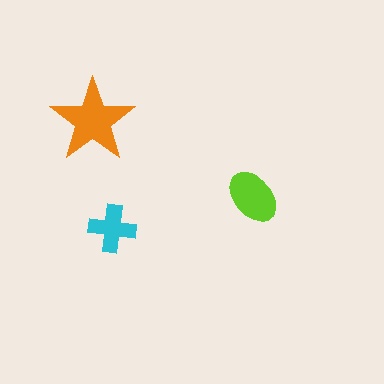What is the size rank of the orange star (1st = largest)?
1st.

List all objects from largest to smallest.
The orange star, the lime ellipse, the cyan cross.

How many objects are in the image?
There are 3 objects in the image.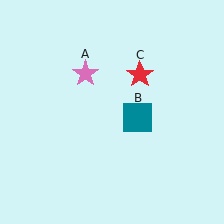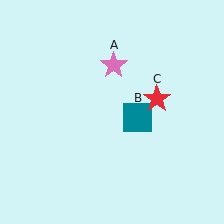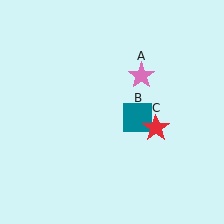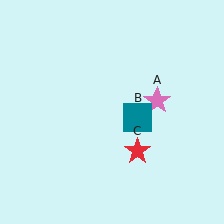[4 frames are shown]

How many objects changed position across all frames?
2 objects changed position: pink star (object A), red star (object C).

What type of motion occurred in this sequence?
The pink star (object A), red star (object C) rotated clockwise around the center of the scene.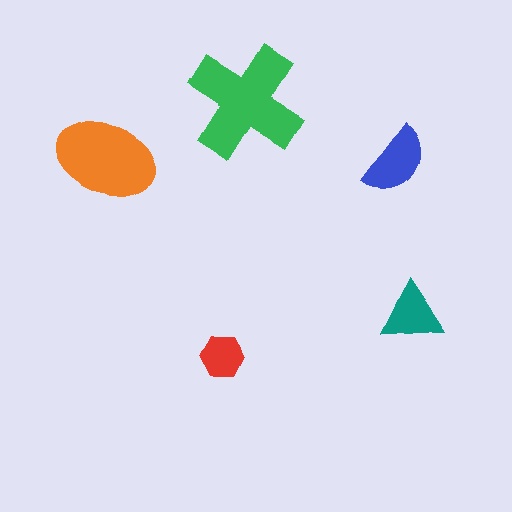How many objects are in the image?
There are 5 objects in the image.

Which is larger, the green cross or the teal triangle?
The green cross.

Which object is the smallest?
The red hexagon.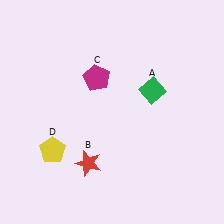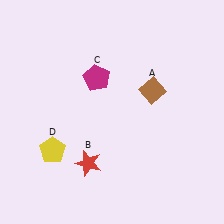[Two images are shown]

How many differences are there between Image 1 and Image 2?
There is 1 difference between the two images.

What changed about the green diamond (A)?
In Image 1, A is green. In Image 2, it changed to brown.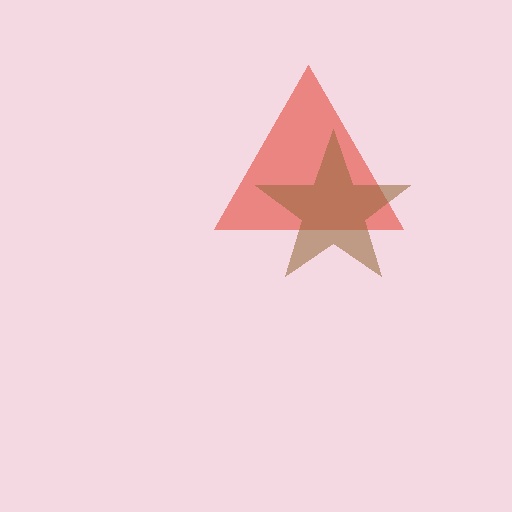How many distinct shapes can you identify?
There are 2 distinct shapes: a red triangle, a brown star.